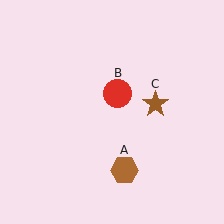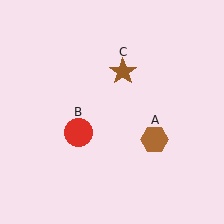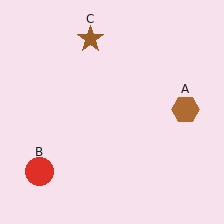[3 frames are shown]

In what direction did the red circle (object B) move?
The red circle (object B) moved down and to the left.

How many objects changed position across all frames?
3 objects changed position: brown hexagon (object A), red circle (object B), brown star (object C).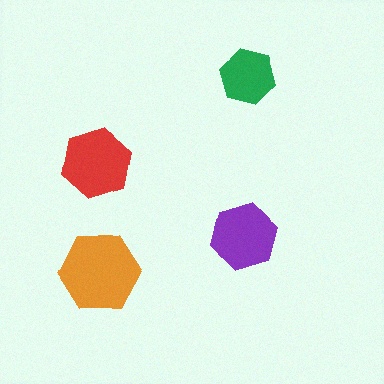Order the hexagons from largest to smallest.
the orange one, the red one, the purple one, the green one.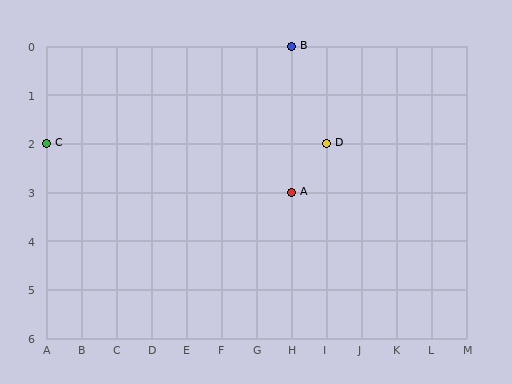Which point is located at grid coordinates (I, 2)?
Point D is at (I, 2).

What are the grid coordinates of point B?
Point B is at grid coordinates (H, 0).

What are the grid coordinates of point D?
Point D is at grid coordinates (I, 2).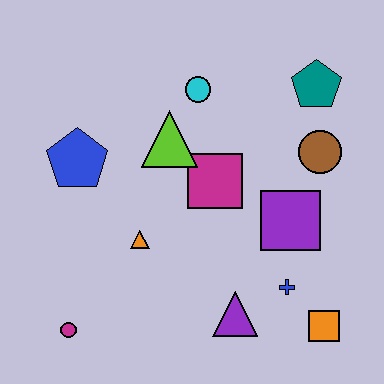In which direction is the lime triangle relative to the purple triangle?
The lime triangle is above the purple triangle.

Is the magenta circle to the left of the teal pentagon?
Yes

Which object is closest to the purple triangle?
The blue cross is closest to the purple triangle.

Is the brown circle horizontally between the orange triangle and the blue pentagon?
No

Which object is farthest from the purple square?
The magenta circle is farthest from the purple square.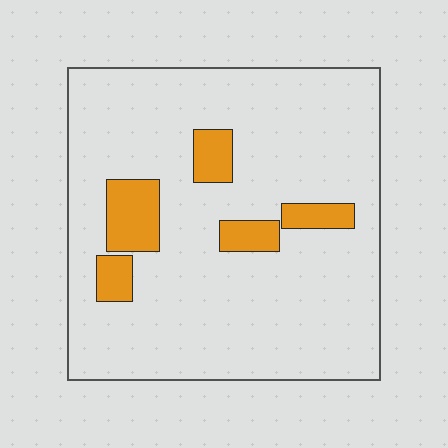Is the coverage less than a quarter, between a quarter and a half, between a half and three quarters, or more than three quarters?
Less than a quarter.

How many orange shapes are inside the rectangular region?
5.